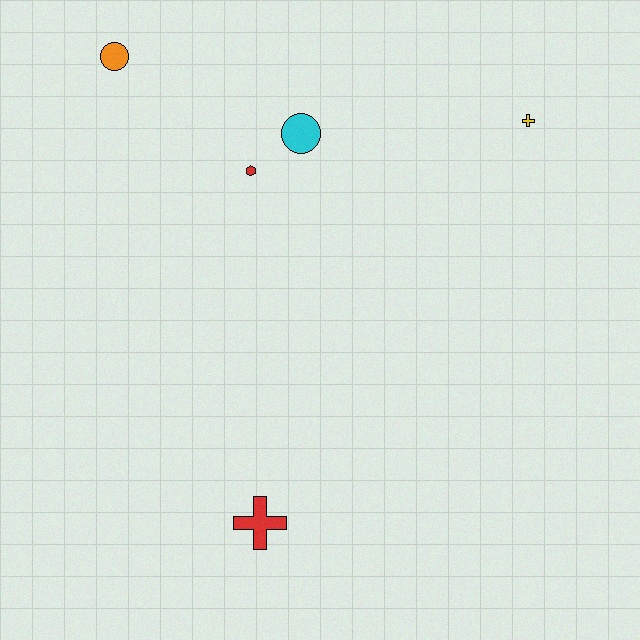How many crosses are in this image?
There are 2 crosses.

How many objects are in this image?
There are 5 objects.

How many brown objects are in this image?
There are no brown objects.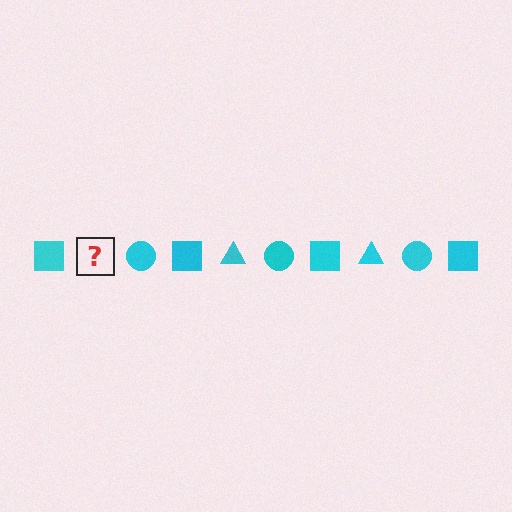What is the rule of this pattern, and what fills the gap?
The rule is that the pattern cycles through square, triangle, circle shapes in cyan. The gap should be filled with a cyan triangle.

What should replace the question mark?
The question mark should be replaced with a cyan triangle.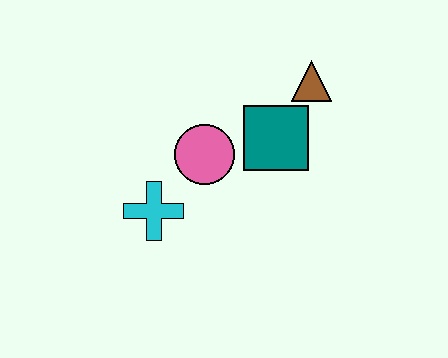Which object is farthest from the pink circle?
The brown triangle is farthest from the pink circle.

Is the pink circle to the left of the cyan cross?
No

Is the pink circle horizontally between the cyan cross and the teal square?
Yes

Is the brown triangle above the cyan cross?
Yes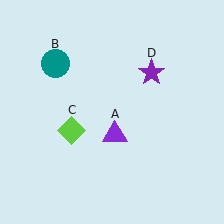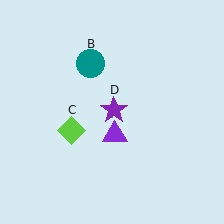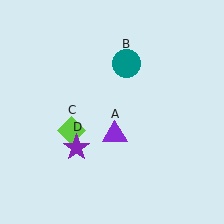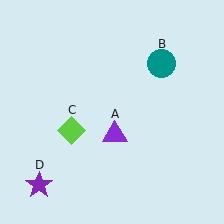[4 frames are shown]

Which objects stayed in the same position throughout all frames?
Purple triangle (object A) and lime diamond (object C) remained stationary.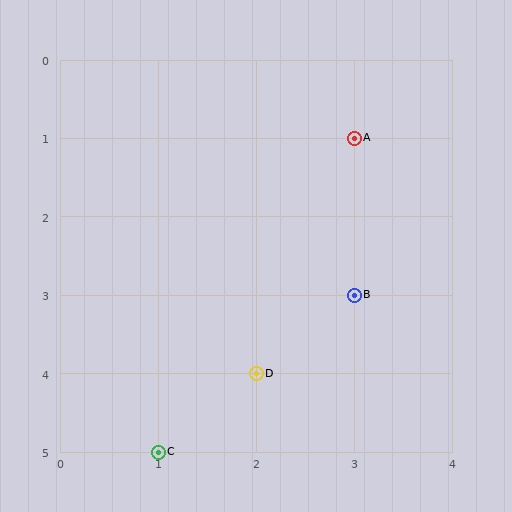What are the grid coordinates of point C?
Point C is at grid coordinates (1, 5).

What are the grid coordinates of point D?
Point D is at grid coordinates (2, 4).